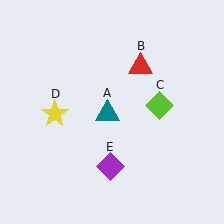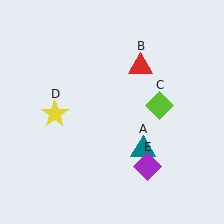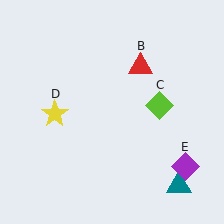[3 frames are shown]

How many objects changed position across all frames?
2 objects changed position: teal triangle (object A), purple diamond (object E).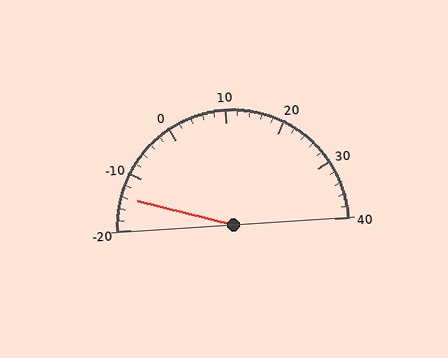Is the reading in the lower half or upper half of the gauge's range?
The reading is in the lower half of the range (-20 to 40).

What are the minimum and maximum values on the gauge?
The gauge ranges from -20 to 40.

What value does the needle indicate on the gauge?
The needle indicates approximately -14.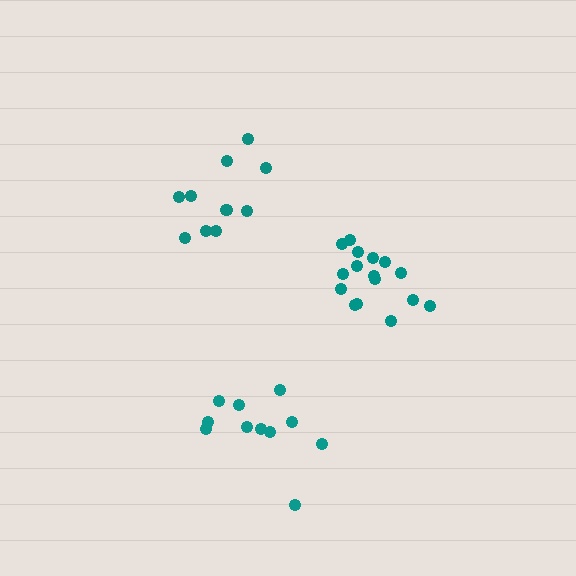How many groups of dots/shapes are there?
There are 3 groups.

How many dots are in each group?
Group 1: 16 dots, Group 2: 11 dots, Group 3: 10 dots (37 total).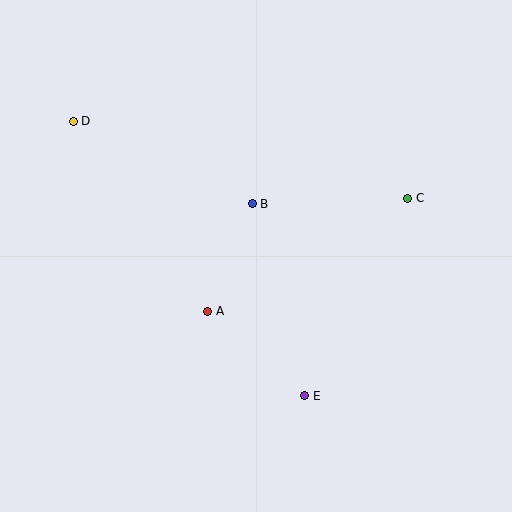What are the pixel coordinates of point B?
Point B is at (252, 204).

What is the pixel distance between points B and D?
The distance between B and D is 197 pixels.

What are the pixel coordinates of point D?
Point D is at (73, 121).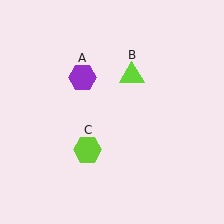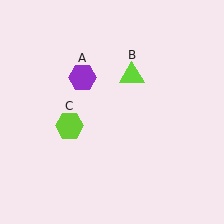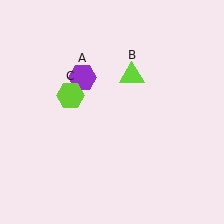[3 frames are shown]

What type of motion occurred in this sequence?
The lime hexagon (object C) rotated clockwise around the center of the scene.